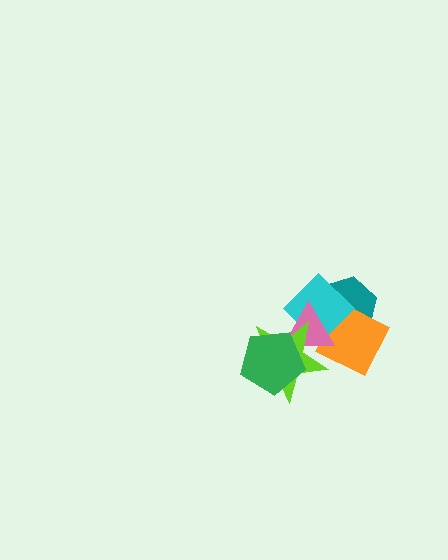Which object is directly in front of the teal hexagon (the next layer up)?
The orange diamond is directly in front of the teal hexagon.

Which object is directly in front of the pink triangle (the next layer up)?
The lime star is directly in front of the pink triangle.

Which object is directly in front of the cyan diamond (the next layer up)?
The pink triangle is directly in front of the cyan diamond.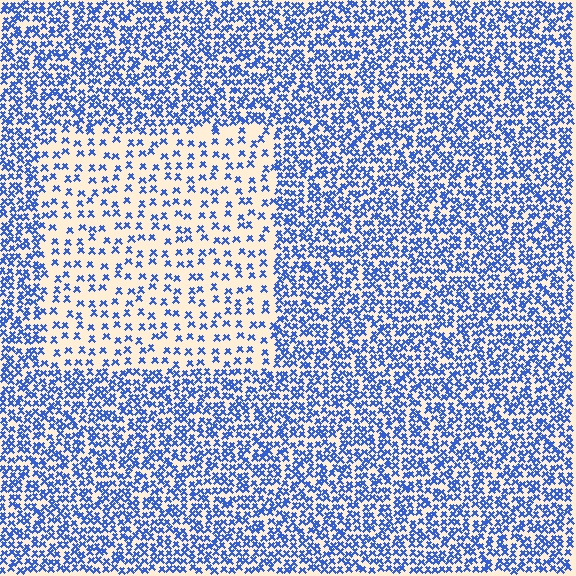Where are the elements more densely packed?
The elements are more densely packed outside the rectangle boundary.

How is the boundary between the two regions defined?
The boundary is defined by a change in element density (approximately 2.4x ratio). All elements are the same color, size, and shape.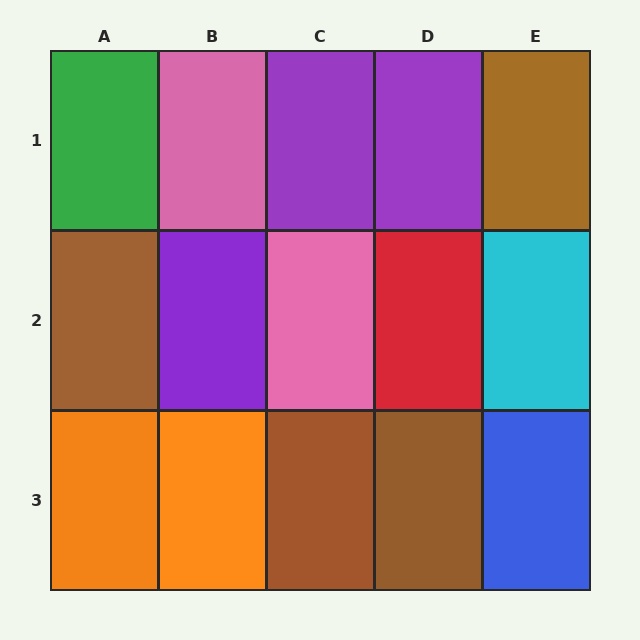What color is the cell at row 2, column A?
Brown.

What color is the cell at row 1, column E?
Brown.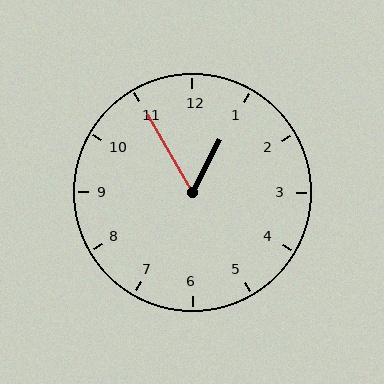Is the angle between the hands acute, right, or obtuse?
It is acute.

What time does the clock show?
12:55.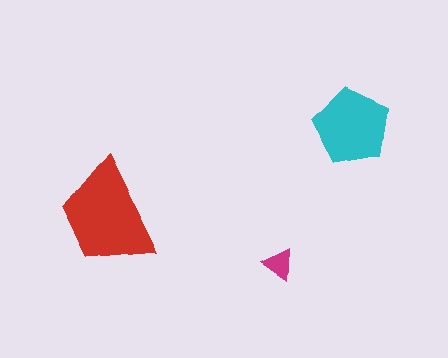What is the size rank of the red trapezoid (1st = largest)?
1st.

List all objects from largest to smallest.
The red trapezoid, the cyan pentagon, the magenta triangle.